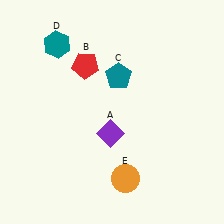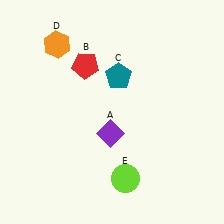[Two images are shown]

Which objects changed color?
D changed from teal to orange. E changed from orange to lime.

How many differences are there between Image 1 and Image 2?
There are 2 differences between the two images.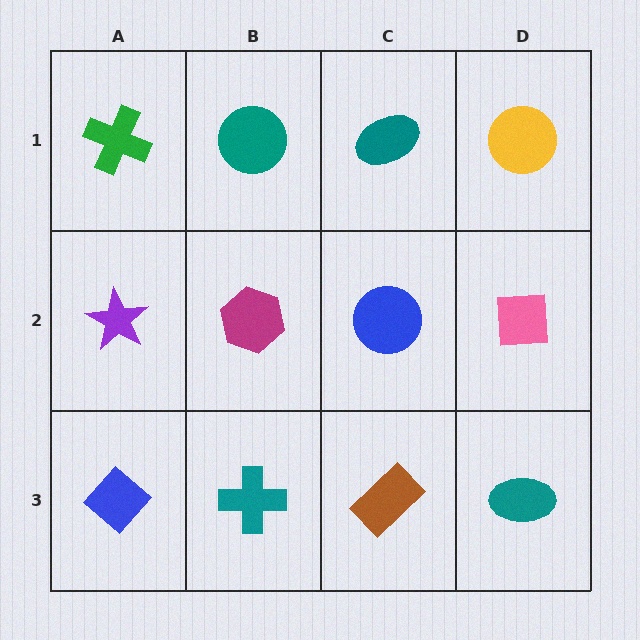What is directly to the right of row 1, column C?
A yellow circle.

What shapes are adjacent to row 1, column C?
A blue circle (row 2, column C), a teal circle (row 1, column B), a yellow circle (row 1, column D).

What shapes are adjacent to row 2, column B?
A teal circle (row 1, column B), a teal cross (row 3, column B), a purple star (row 2, column A), a blue circle (row 2, column C).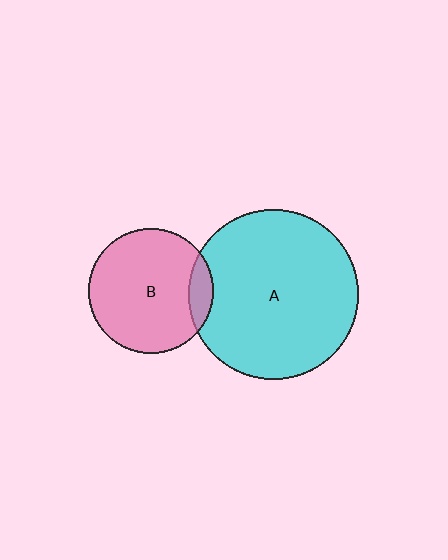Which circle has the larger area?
Circle A (cyan).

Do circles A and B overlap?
Yes.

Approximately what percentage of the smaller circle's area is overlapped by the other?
Approximately 10%.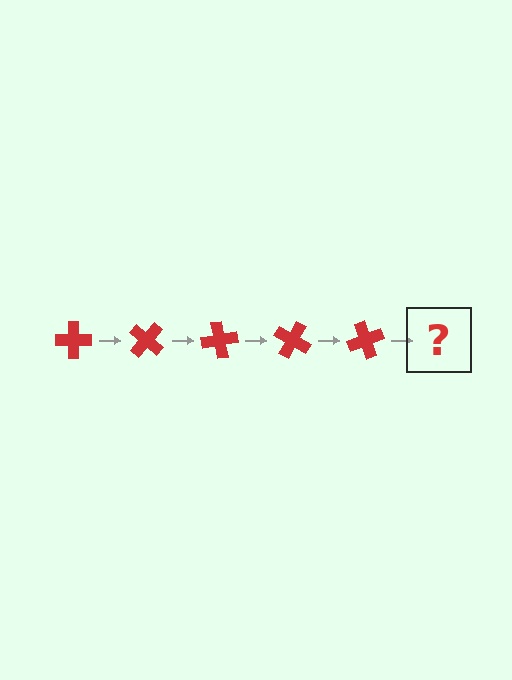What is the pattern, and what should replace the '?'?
The pattern is that the cross rotates 40 degrees each step. The '?' should be a red cross rotated 200 degrees.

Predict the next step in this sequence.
The next step is a red cross rotated 200 degrees.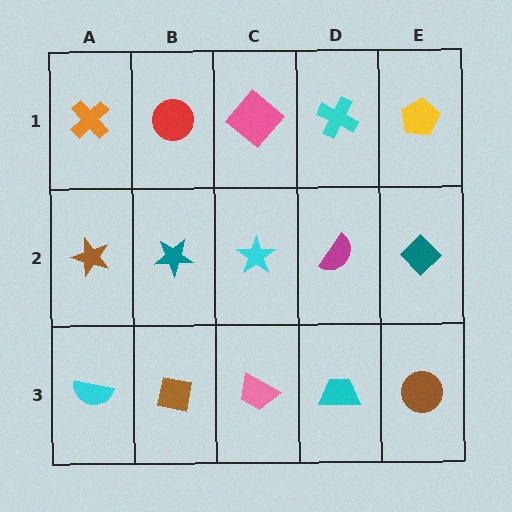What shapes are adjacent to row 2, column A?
An orange cross (row 1, column A), a cyan semicircle (row 3, column A), a teal star (row 2, column B).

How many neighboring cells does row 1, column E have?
2.